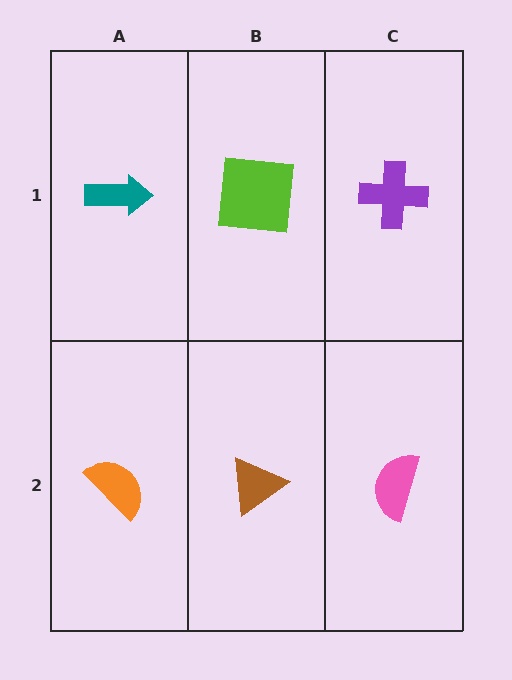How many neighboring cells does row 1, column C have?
2.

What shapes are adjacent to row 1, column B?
A brown triangle (row 2, column B), a teal arrow (row 1, column A), a purple cross (row 1, column C).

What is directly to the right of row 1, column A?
A lime square.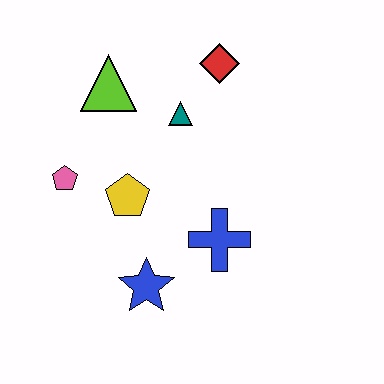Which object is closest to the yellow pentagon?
The pink pentagon is closest to the yellow pentagon.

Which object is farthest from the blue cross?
The lime triangle is farthest from the blue cross.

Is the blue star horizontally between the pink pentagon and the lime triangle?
No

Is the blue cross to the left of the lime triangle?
No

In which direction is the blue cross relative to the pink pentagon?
The blue cross is to the right of the pink pentagon.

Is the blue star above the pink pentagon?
No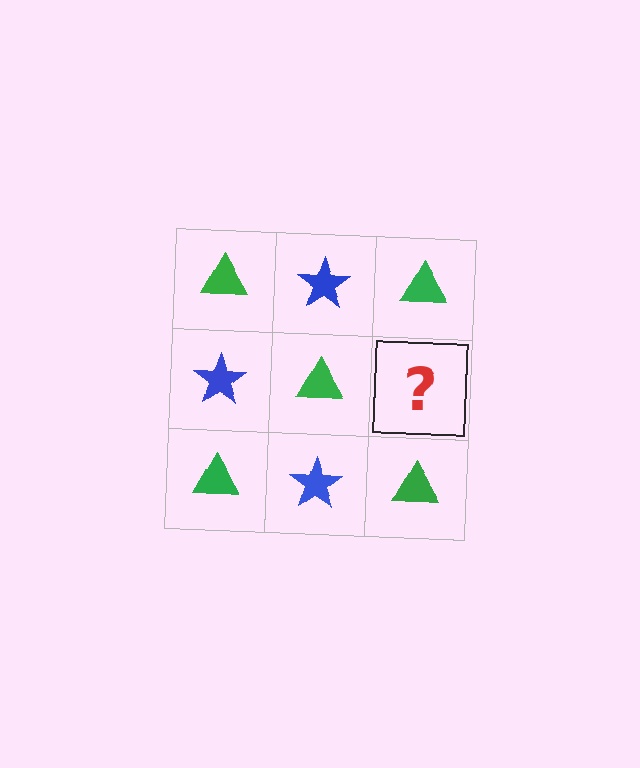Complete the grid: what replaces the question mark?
The question mark should be replaced with a blue star.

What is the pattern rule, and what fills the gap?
The rule is that it alternates green triangle and blue star in a checkerboard pattern. The gap should be filled with a blue star.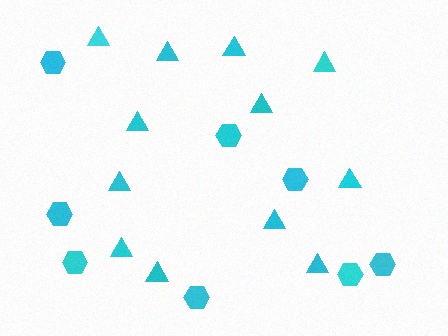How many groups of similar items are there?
There are 2 groups: one group of triangles (12) and one group of hexagons (8).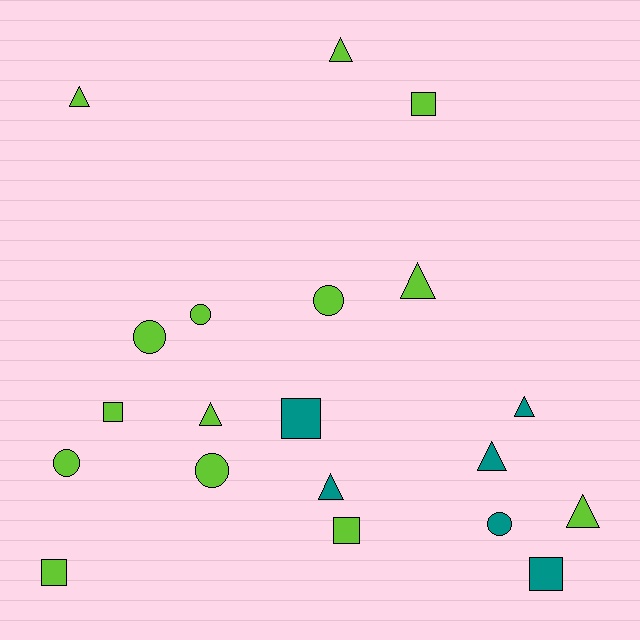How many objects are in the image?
There are 20 objects.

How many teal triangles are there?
There are 3 teal triangles.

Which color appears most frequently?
Lime, with 14 objects.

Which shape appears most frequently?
Triangle, with 8 objects.